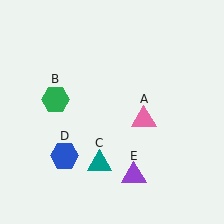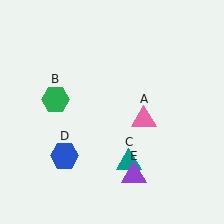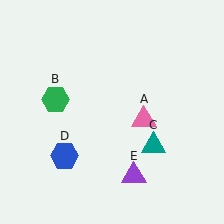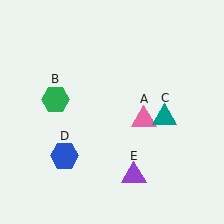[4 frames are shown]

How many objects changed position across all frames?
1 object changed position: teal triangle (object C).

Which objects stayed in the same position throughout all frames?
Pink triangle (object A) and green hexagon (object B) and blue hexagon (object D) and purple triangle (object E) remained stationary.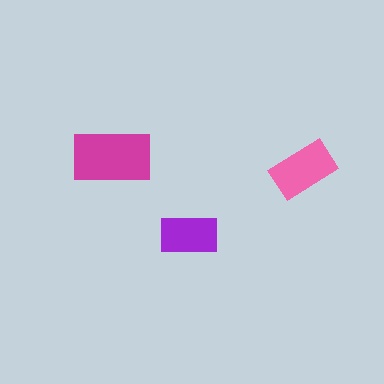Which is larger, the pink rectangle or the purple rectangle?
The pink one.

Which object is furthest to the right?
The pink rectangle is rightmost.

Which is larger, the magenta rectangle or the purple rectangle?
The magenta one.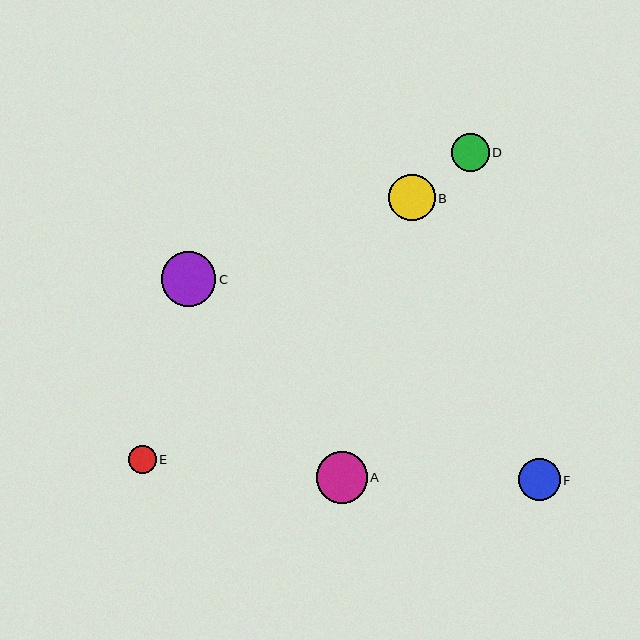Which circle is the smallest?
Circle E is the smallest with a size of approximately 28 pixels.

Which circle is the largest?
Circle C is the largest with a size of approximately 55 pixels.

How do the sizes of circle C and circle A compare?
Circle C and circle A are approximately the same size.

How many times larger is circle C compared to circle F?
Circle C is approximately 1.3 times the size of circle F.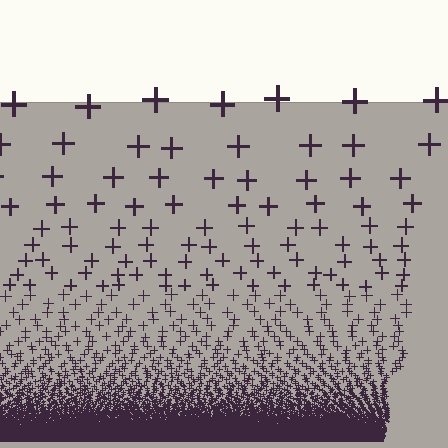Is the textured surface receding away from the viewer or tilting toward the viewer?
The surface appears to tilt toward the viewer. Texture elements get larger and sparser toward the top.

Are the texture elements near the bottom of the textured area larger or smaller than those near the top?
Smaller. The gradient is inverted — elements near the bottom are smaller and denser.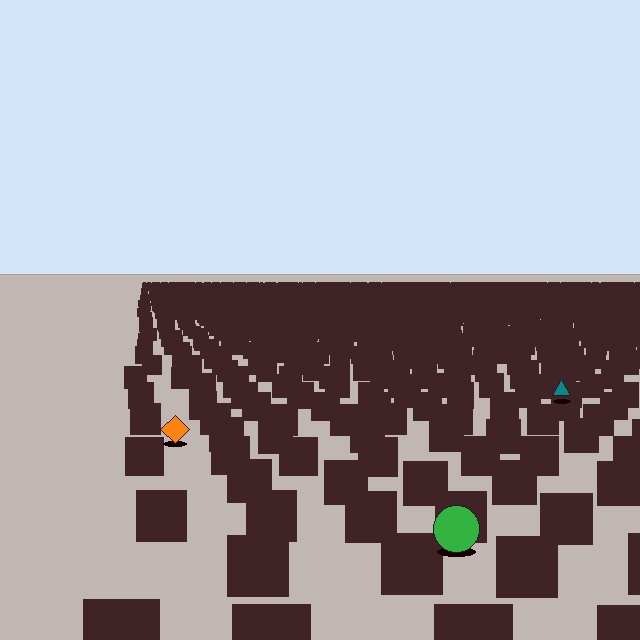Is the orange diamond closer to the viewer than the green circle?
No. The green circle is closer — you can tell from the texture gradient: the ground texture is coarser near it.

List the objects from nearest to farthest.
From nearest to farthest: the green circle, the orange diamond, the teal triangle.